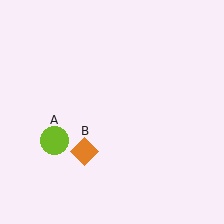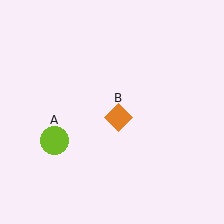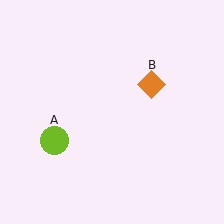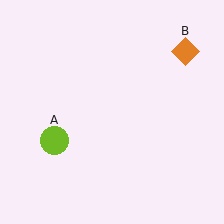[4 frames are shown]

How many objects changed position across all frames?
1 object changed position: orange diamond (object B).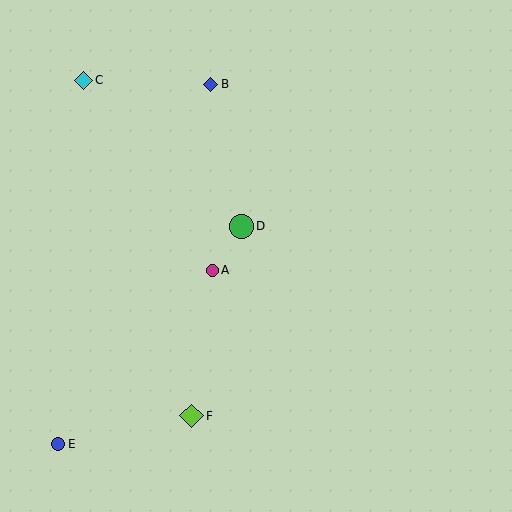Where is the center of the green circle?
The center of the green circle is at (241, 226).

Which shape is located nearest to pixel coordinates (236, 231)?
The green circle (labeled D) at (241, 226) is nearest to that location.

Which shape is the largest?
The lime diamond (labeled F) is the largest.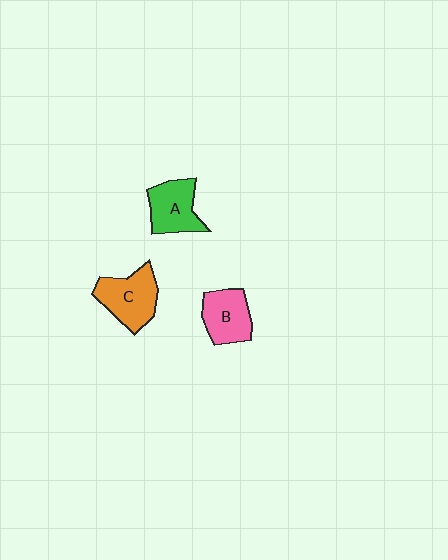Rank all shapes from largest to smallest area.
From largest to smallest: C (orange), A (green), B (pink).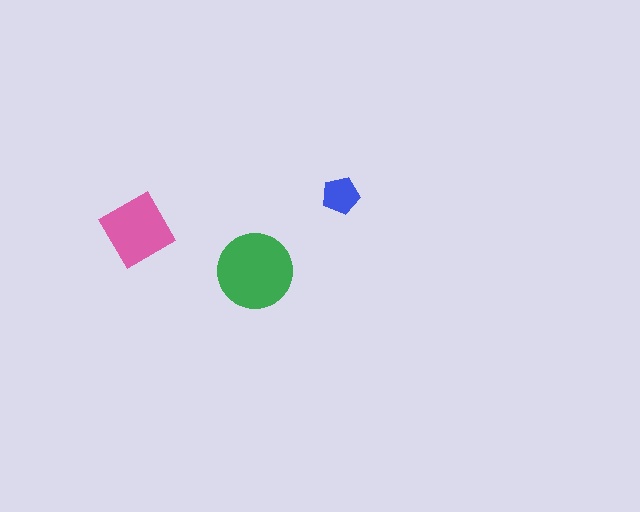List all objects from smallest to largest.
The blue pentagon, the pink diamond, the green circle.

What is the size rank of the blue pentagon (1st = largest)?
3rd.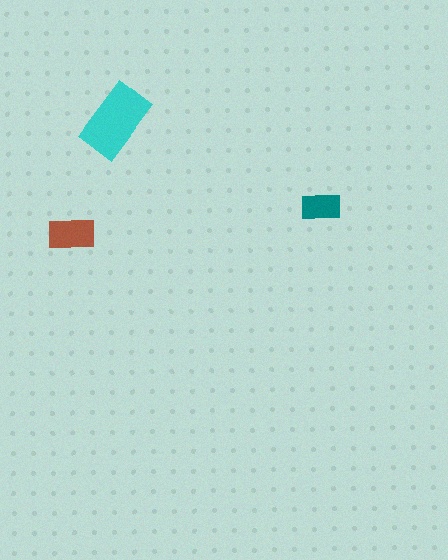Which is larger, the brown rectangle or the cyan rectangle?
The cyan one.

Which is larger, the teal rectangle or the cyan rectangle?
The cyan one.